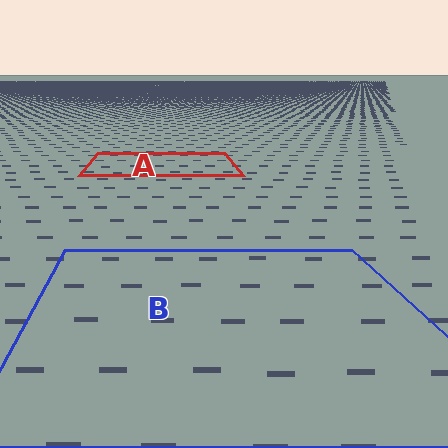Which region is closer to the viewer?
Region B is closer. The texture elements there are larger and more spread out.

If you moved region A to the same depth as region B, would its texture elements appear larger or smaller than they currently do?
They would appear larger. At a closer depth, the same texture elements are projected at a bigger on-screen size.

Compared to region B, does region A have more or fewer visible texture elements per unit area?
Region A has more texture elements per unit area — they are packed more densely because it is farther away.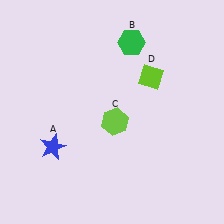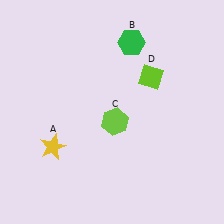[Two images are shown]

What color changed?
The star (A) changed from blue in Image 1 to yellow in Image 2.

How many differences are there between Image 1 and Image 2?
There is 1 difference between the two images.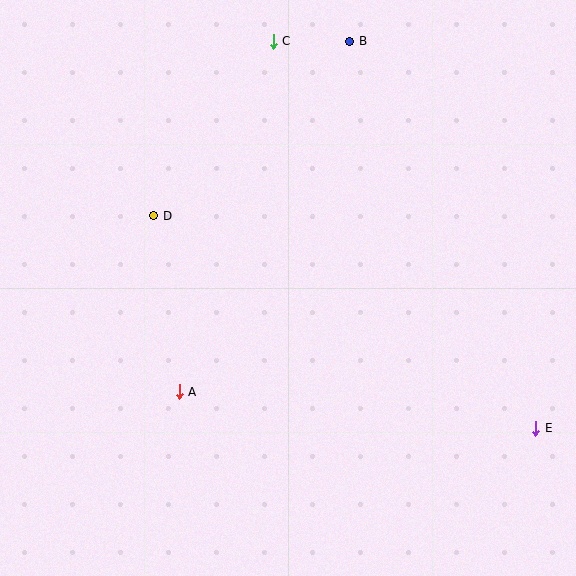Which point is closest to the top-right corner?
Point B is closest to the top-right corner.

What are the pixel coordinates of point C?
Point C is at (273, 41).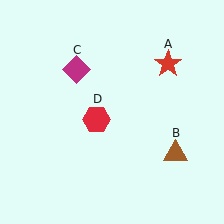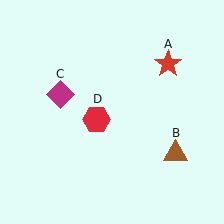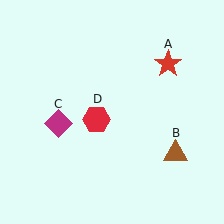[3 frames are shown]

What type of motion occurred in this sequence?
The magenta diamond (object C) rotated counterclockwise around the center of the scene.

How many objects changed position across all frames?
1 object changed position: magenta diamond (object C).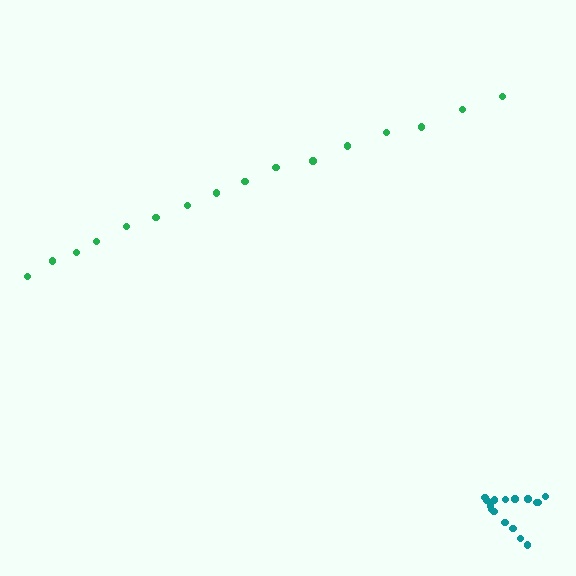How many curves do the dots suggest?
There are 2 distinct paths.